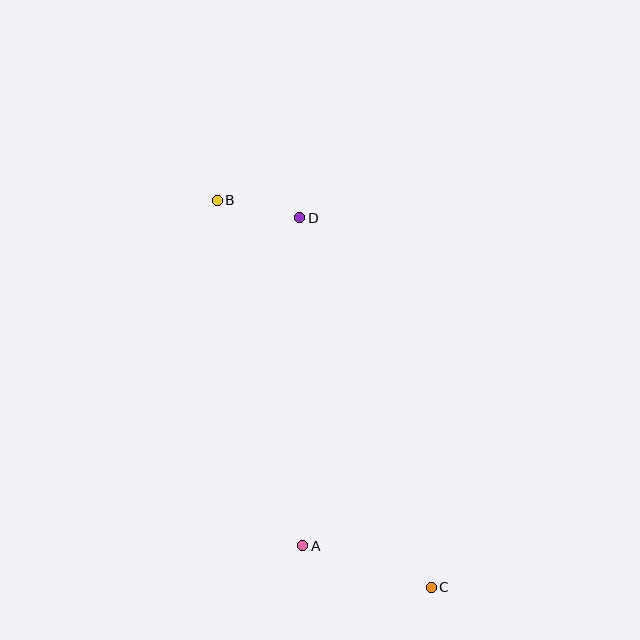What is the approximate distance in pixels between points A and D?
The distance between A and D is approximately 328 pixels.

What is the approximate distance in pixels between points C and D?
The distance between C and D is approximately 392 pixels.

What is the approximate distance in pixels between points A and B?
The distance between A and B is approximately 356 pixels.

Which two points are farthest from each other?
Points B and C are farthest from each other.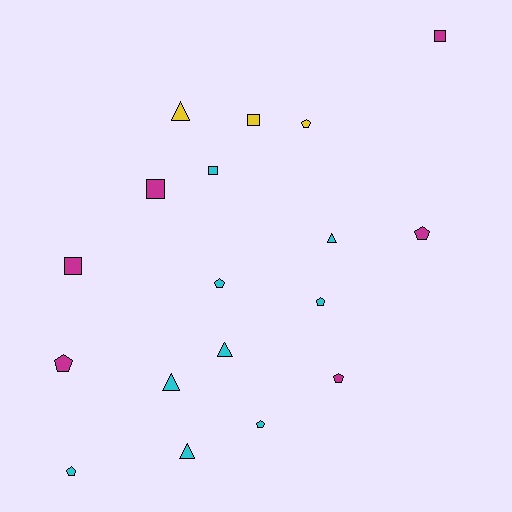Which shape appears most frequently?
Pentagon, with 8 objects.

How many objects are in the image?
There are 18 objects.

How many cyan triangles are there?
There are 4 cyan triangles.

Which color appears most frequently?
Cyan, with 9 objects.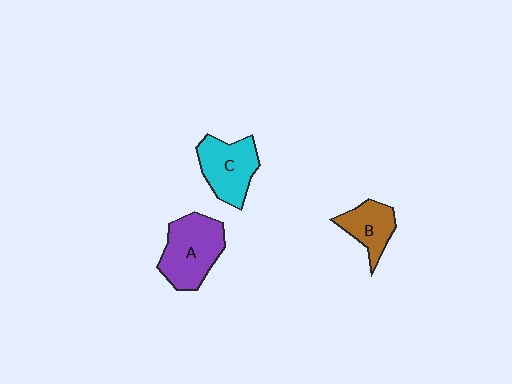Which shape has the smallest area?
Shape B (brown).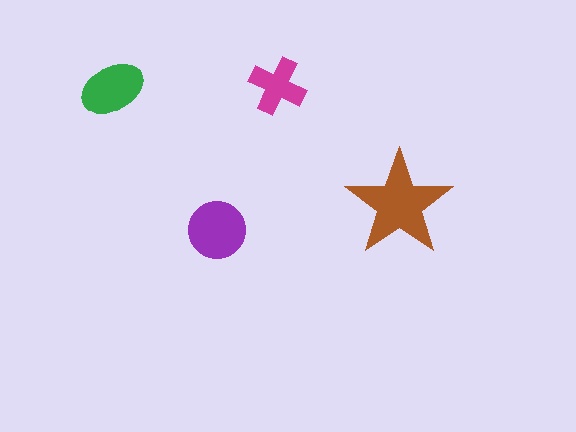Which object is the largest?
The brown star.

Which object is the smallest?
The magenta cross.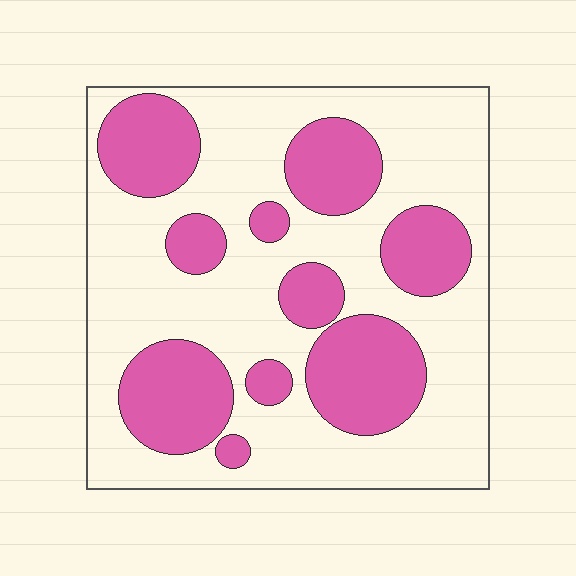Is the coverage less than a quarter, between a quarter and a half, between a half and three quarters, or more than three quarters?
Between a quarter and a half.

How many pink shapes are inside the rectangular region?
10.